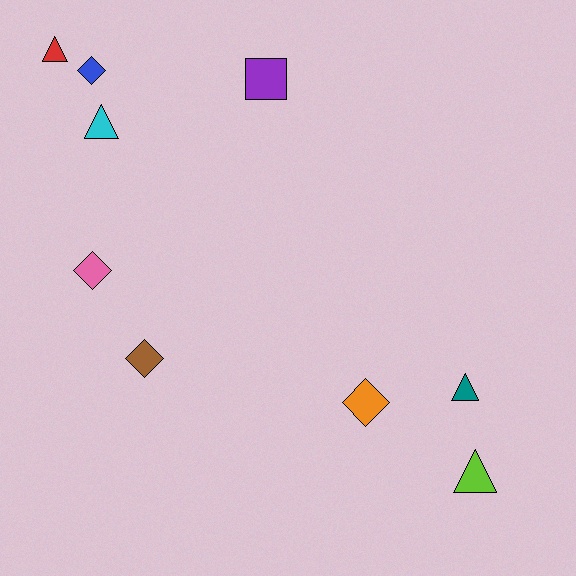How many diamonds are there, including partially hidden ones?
There are 4 diamonds.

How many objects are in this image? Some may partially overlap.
There are 9 objects.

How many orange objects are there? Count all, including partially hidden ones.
There is 1 orange object.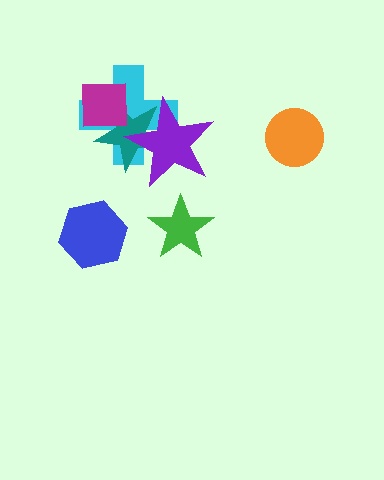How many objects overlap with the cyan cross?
3 objects overlap with the cyan cross.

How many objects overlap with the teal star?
3 objects overlap with the teal star.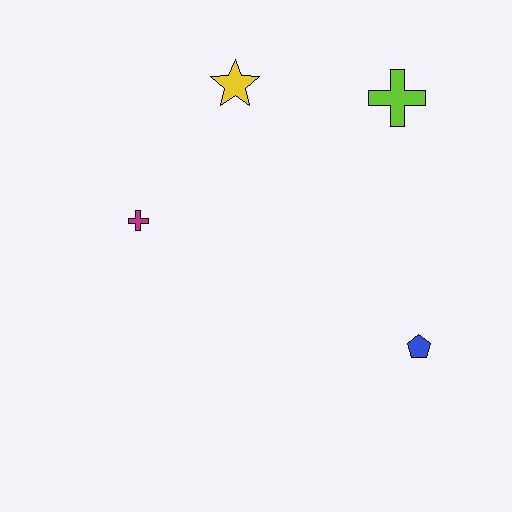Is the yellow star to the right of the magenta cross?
Yes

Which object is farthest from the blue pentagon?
The yellow star is farthest from the blue pentagon.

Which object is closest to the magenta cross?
The yellow star is closest to the magenta cross.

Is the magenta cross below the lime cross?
Yes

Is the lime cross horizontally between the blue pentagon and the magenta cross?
Yes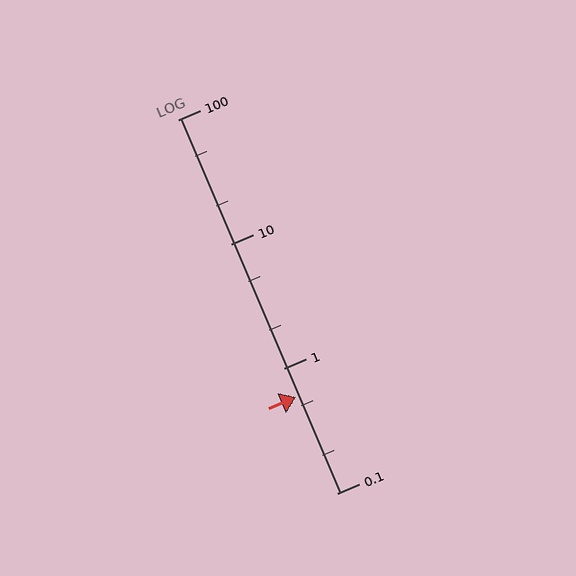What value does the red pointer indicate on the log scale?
The pointer indicates approximately 0.59.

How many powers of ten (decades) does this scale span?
The scale spans 3 decades, from 0.1 to 100.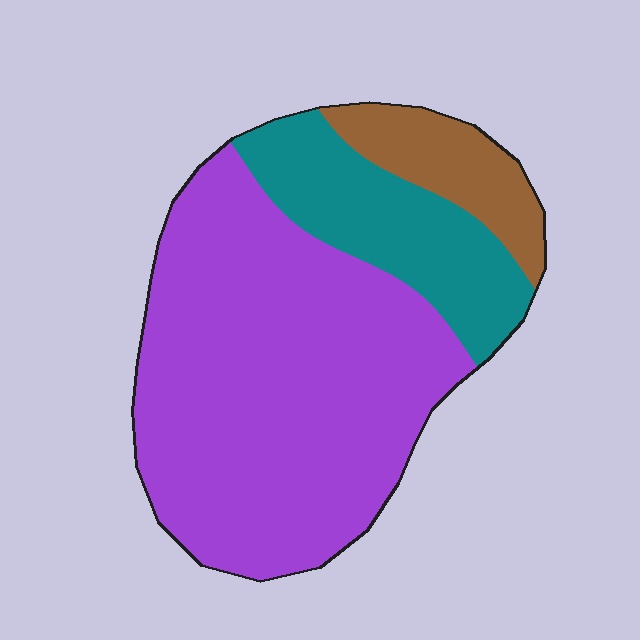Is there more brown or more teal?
Teal.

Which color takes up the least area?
Brown, at roughly 10%.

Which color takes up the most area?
Purple, at roughly 65%.